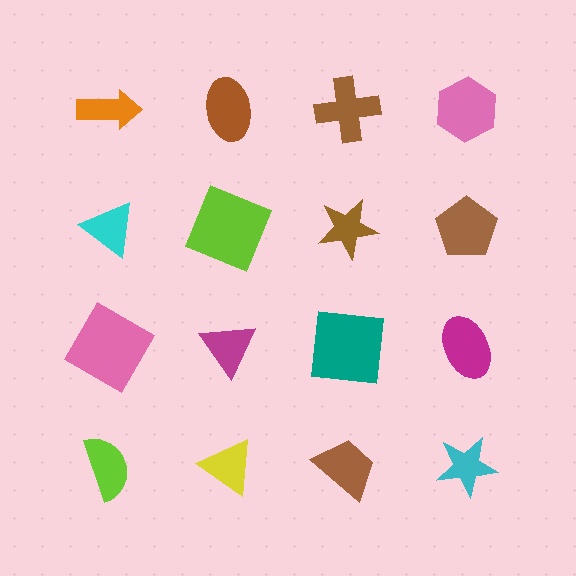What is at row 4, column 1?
A lime semicircle.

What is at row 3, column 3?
A teal square.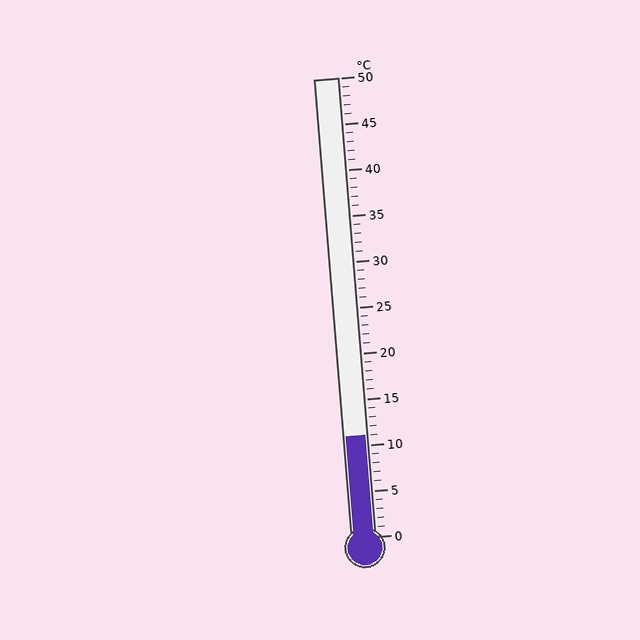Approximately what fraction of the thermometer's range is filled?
The thermometer is filled to approximately 20% of its range.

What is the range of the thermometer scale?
The thermometer scale ranges from 0°C to 50°C.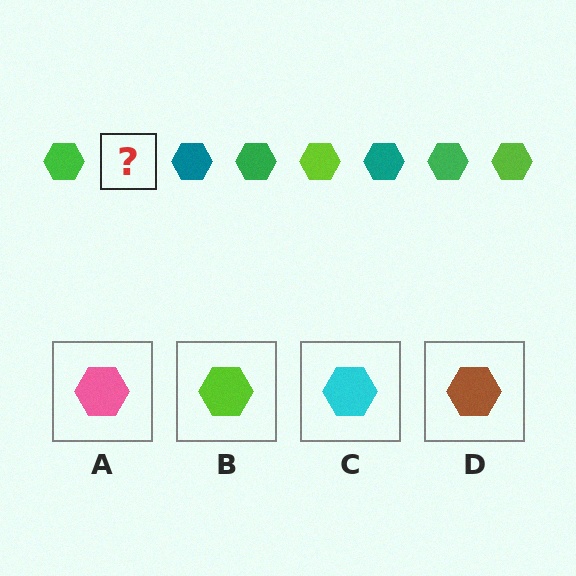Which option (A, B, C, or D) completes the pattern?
B.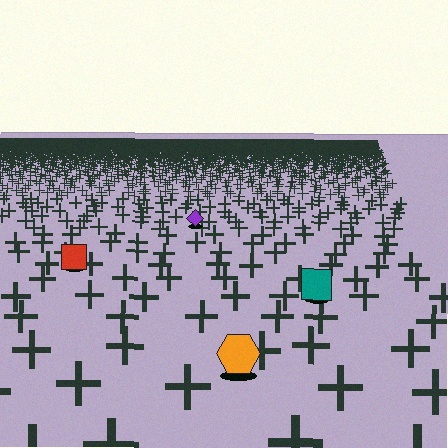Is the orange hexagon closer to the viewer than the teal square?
Yes. The orange hexagon is closer — you can tell from the texture gradient: the ground texture is coarser near it.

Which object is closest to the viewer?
The orange hexagon is closest. The texture marks near it are larger and more spread out.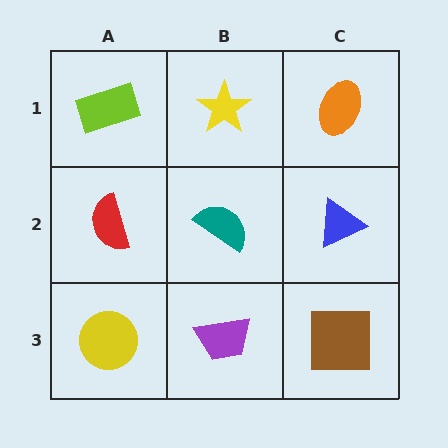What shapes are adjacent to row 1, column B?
A teal semicircle (row 2, column B), a lime rectangle (row 1, column A), an orange ellipse (row 1, column C).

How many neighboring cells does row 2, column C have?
3.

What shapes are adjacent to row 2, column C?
An orange ellipse (row 1, column C), a brown square (row 3, column C), a teal semicircle (row 2, column B).